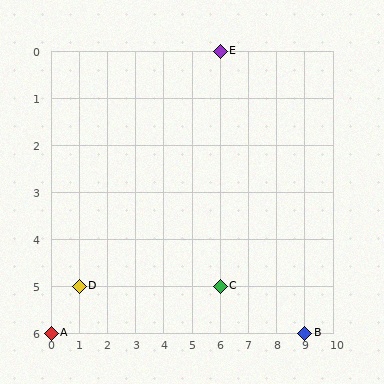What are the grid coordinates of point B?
Point B is at grid coordinates (9, 6).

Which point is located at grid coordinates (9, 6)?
Point B is at (9, 6).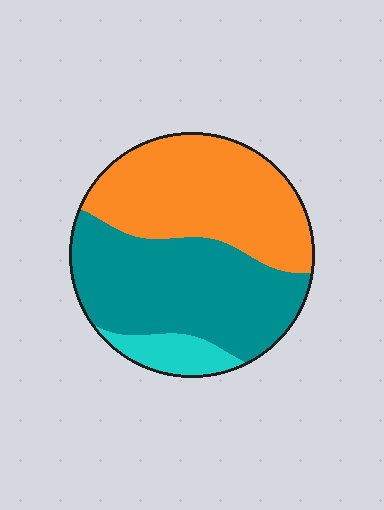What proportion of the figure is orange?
Orange takes up about two fifths (2/5) of the figure.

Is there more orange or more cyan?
Orange.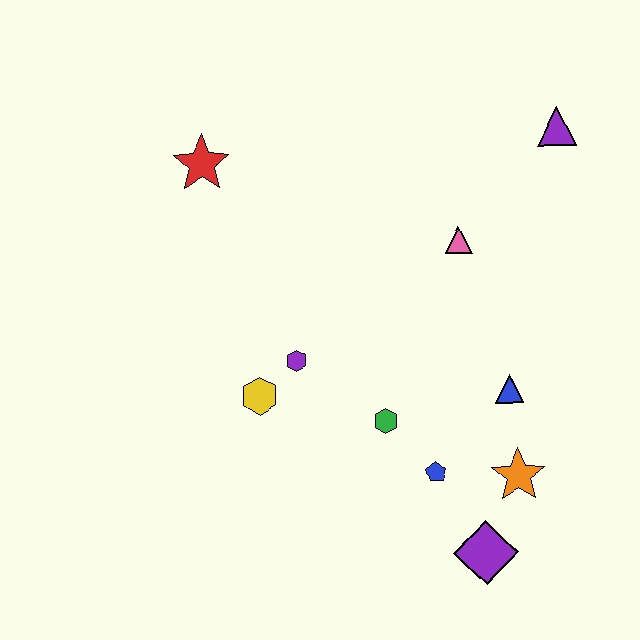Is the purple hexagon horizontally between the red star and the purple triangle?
Yes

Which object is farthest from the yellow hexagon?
The purple triangle is farthest from the yellow hexagon.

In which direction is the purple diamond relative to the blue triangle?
The purple diamond is below the blue triangle.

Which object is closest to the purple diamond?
The orange star is closest to the purple diamond.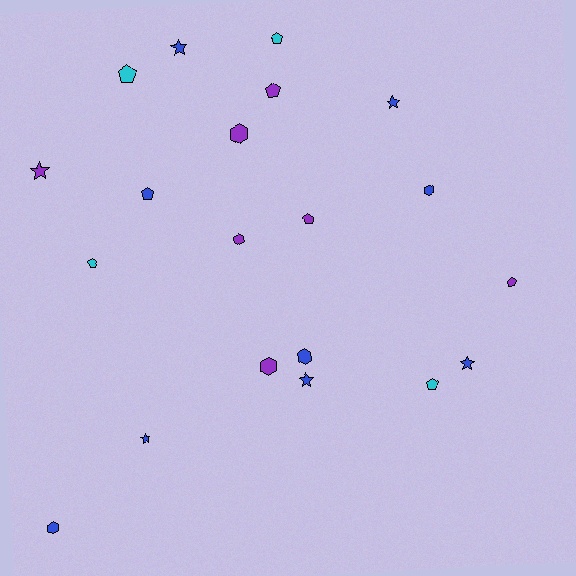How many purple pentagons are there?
There are 3 purple pentagons.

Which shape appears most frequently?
Pentagon, with 8 objects.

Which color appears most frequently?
Blue, with 9 objects.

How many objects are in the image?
There are 20 objects.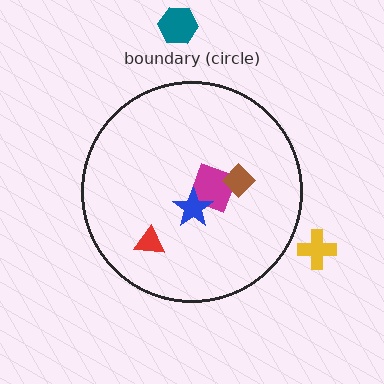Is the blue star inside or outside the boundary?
Inside.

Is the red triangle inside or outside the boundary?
Inside.